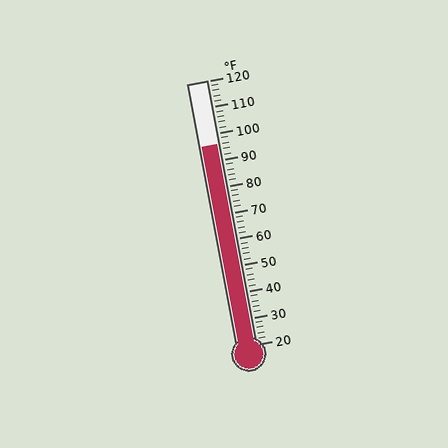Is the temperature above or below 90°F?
The temperature is above 90°F.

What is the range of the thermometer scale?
The thermometer scale ranges from 20°F to 120°F.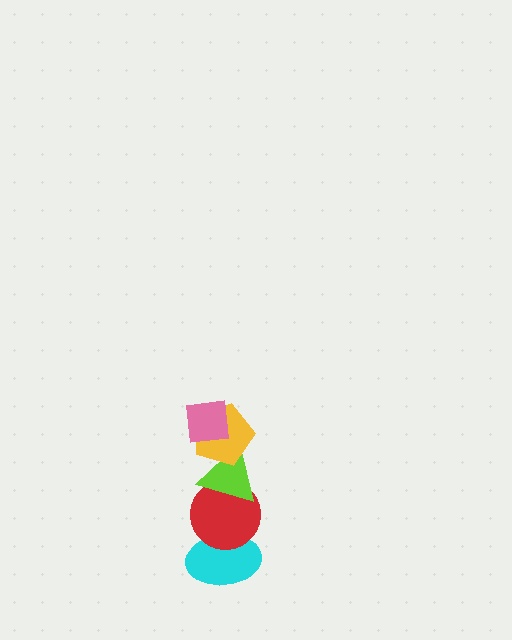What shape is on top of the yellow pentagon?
The pink square is on top of the yellow pentagon.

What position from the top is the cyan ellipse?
The cyan ellipse is 5th from the top.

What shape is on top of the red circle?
The lime triangle is on top of the red circle.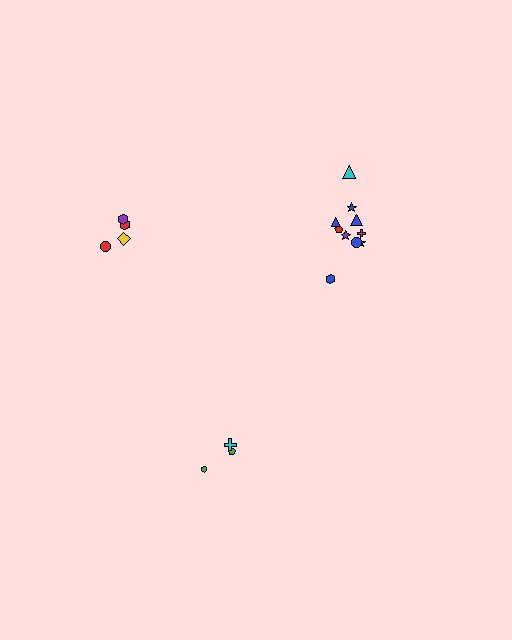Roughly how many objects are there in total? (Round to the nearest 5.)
Roughly 15 objects in total.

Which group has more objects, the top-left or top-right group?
The top-right group.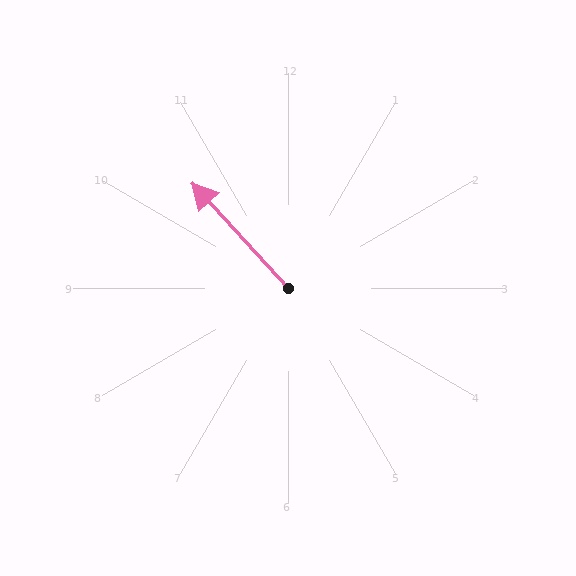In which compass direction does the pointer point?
Northwest.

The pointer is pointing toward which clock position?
Roughly 11 o'clock.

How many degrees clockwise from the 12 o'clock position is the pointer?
Approximately 317 degrees.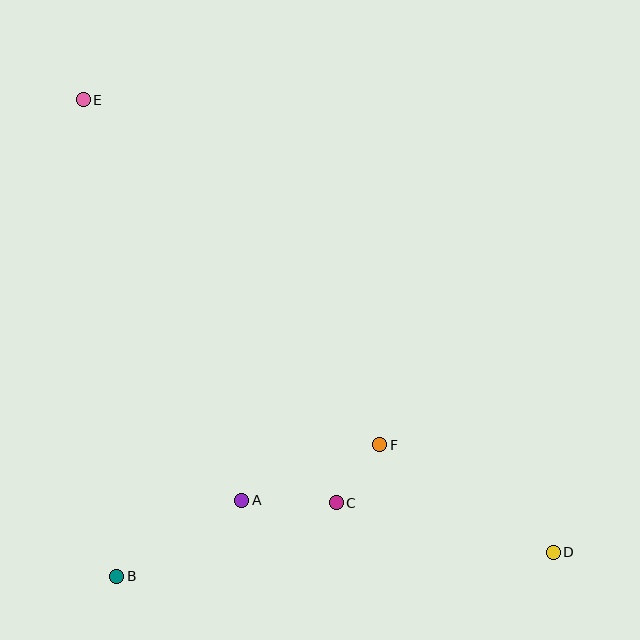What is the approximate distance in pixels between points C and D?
The distance between C and D is approximately 223 pixels.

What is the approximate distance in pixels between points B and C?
The distance between B and C is approximately 232 pixels.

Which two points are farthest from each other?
Points D and E are farthest from each other.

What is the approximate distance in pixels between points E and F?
The distance between E and F is approximately 455 pixels.